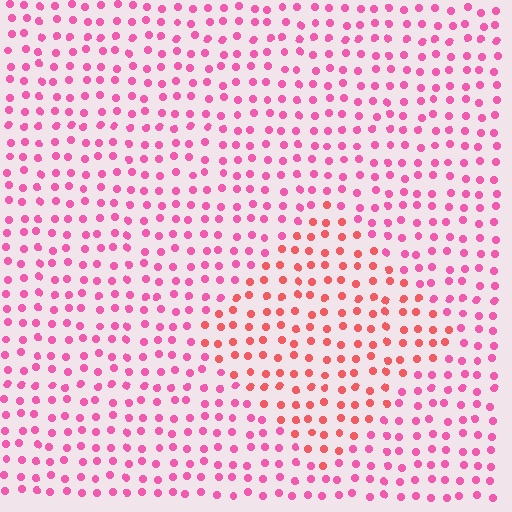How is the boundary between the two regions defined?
The boundary is defined purely by a slight shift in hue (about 30 degrees). Spacing, size, and orientation are identical on both sides.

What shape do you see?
I see a diamond.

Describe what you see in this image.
The image is filled with small pink elements in a uniform arrangement. A diamond-shaped region is visible where the elements are tinted to a slightly different hue, forming a subtle color boundary.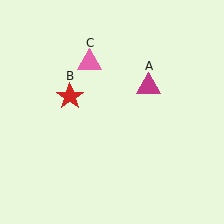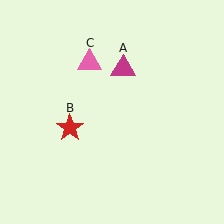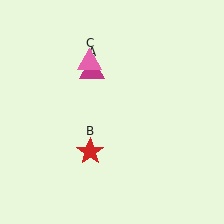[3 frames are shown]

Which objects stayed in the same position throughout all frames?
Pink triangle (object C) remained stationary.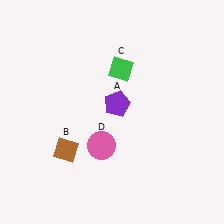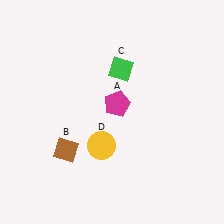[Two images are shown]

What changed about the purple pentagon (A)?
In Image 1, A is purple. In Image 2, it changed to magenta.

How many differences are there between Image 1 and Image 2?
There are 2 differences between the two images.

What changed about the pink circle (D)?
In Image 1, D is pink. In Image 2, it changed to yellow.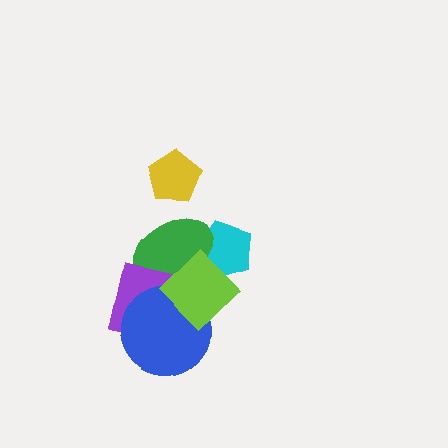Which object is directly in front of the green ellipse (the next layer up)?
The purple square is directly in front of the green ellipse.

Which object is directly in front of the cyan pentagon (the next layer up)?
The green ellipse is directly in front of the cyan pentagon.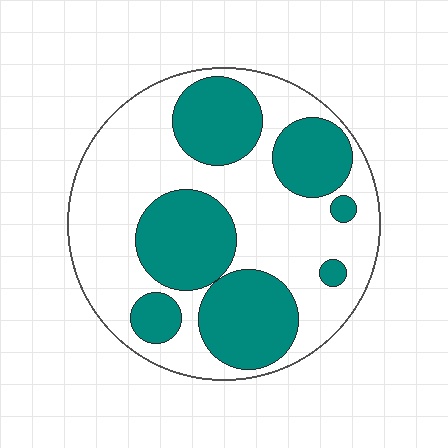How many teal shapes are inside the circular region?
7.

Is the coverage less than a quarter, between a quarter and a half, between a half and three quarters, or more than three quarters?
Between a quarter and a half.